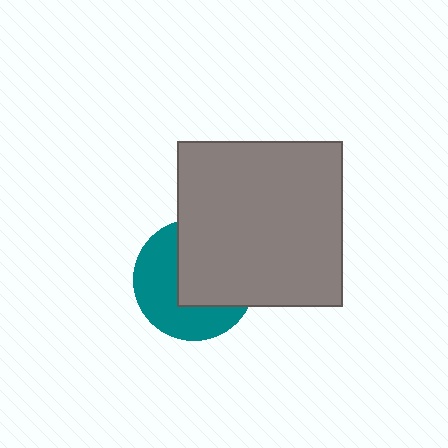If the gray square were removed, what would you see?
You would see the complete teal circle.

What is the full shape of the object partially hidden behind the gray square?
The partially hidden object is a teal circle.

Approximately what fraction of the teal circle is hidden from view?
Roughly 51% of the teal circle is hidden behind the gray square.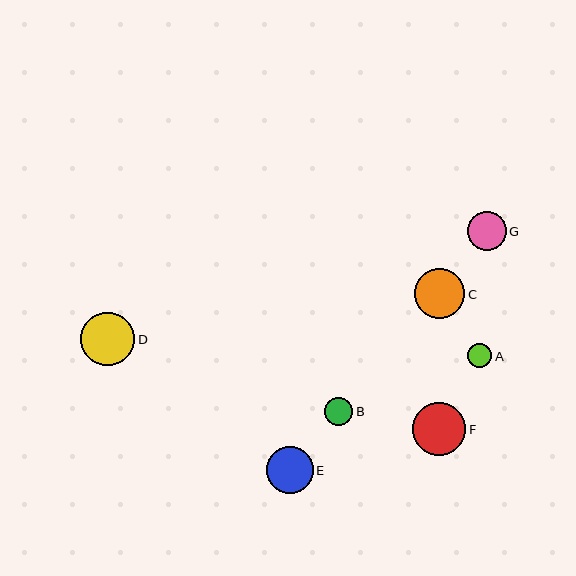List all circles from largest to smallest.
From largest to smallest: D, F, C, E, G, B, A.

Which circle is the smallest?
Circle A is the smallest with a size of approximately 24 pixels.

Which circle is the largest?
Circle D is the largest with a size of approximately 54 pixels.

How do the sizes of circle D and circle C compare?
Circle D and circle C are approximately the same size.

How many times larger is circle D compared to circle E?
Circle D is approximately 1.1 times the size of circle E.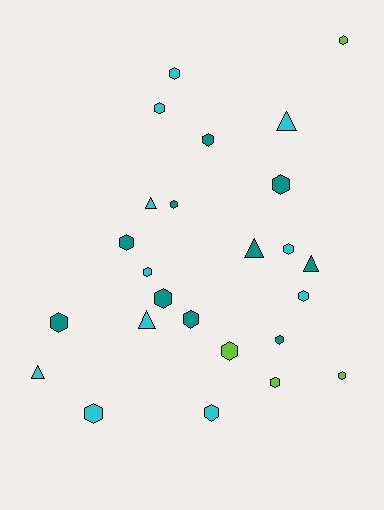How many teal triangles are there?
There are 2 teal triangles.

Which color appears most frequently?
Cyan, with 11 objects.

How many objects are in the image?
There are 25 objects.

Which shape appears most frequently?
Hexagon, with 19 objects.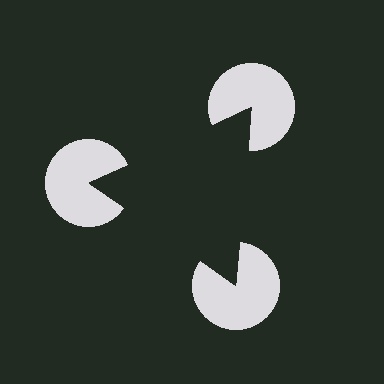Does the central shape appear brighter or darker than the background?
It typically appears slightly darker than the background, even though no actual brightness change is drawn.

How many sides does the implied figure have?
3 sides.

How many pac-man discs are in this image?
There are 3 — one at each vertex of the illusory triangle.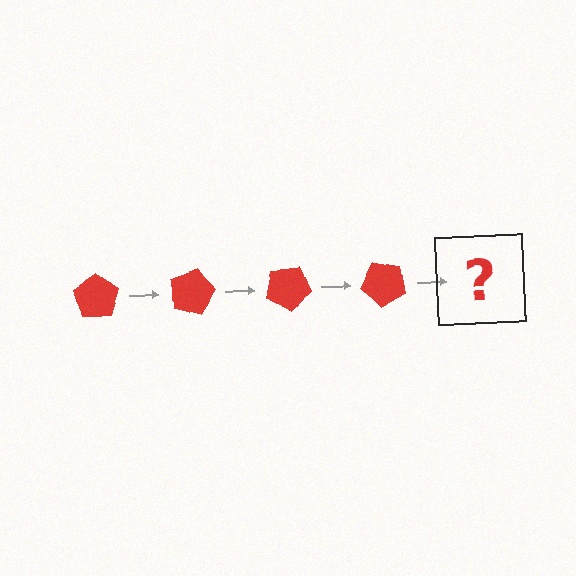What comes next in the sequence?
The next element should be a red pentagon rotated 60 degrees.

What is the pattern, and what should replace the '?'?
The pattern is that the pentagon rotates 15 degrees each step. The '?' should be a red pentagon rotated 60 degrees.